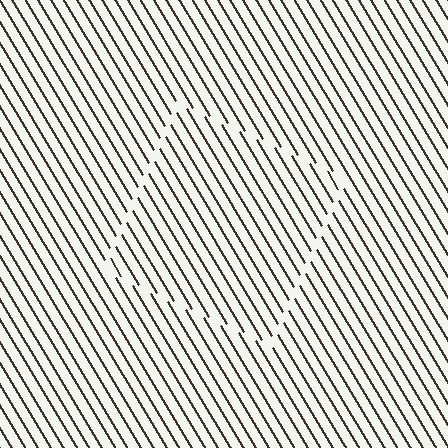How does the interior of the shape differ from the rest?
The interior of the shape contains the same grating, shifted by half a period — the contour is defined by the phase discontinuity where line-ends from the inner and outer gratings abut.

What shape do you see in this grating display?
An illusory square. The interior of the shape contains the same grating, shifted by half a period — the contour is defined by the phase discontinuity where line-ends from the inner and outer gratings abut.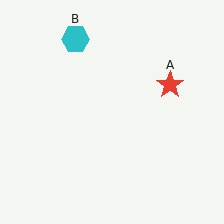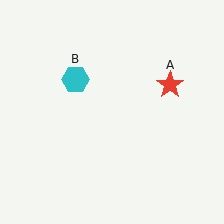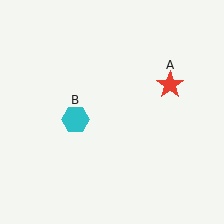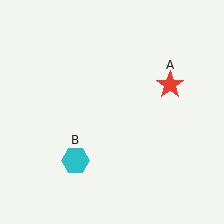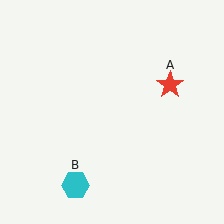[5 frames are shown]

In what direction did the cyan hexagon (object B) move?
The cyan hexagon (object B) moved down.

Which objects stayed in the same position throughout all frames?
Red star (object A) remained stationary.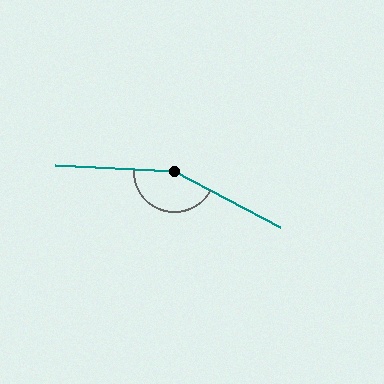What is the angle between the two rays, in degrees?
Approximately 156 degrees.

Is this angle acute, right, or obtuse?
It is obtuse.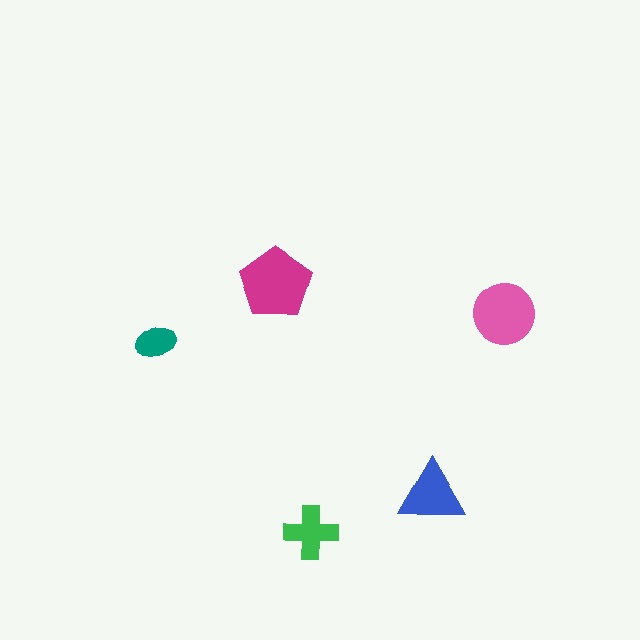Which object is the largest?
The magenta pentagon.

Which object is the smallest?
The teal ellipse.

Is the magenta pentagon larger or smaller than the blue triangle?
Larger.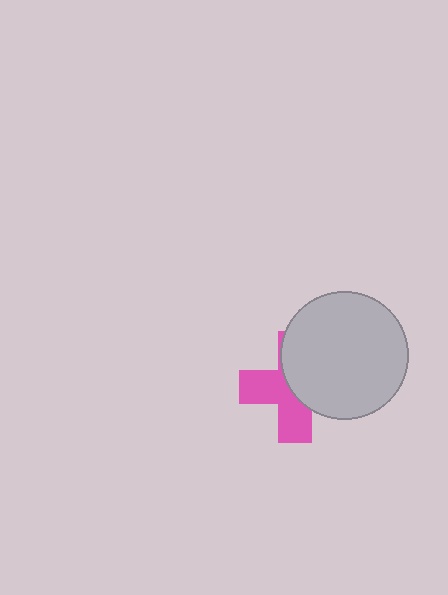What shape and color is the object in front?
The object in front is a light gray circle.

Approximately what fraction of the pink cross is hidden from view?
Roughly 51% of the pink cross is hidden behind the light gray circle.